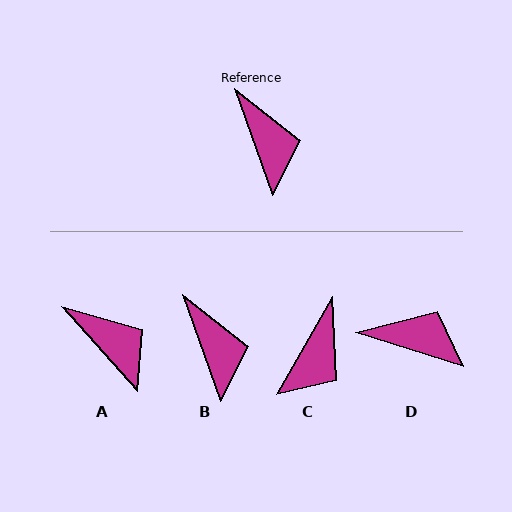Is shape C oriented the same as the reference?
No, it is off by about 49 degrees.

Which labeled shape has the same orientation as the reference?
B.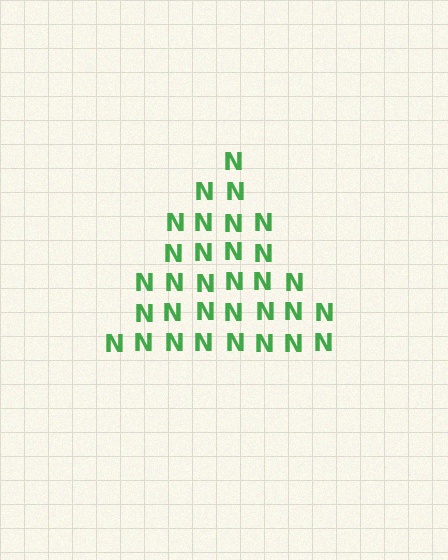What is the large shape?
The large shape is a triangle.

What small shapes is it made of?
It is made of small letter N's.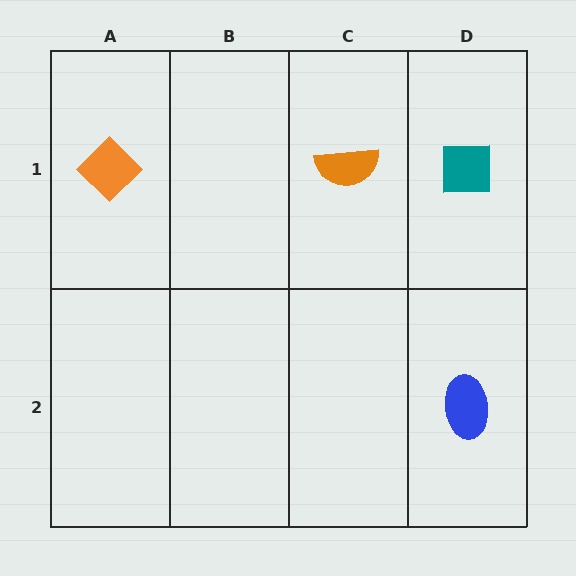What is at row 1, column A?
An orange diamond.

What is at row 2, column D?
A blue ellipse.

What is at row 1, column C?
An orange semicircle.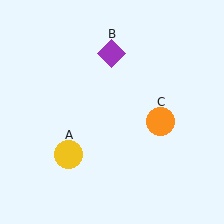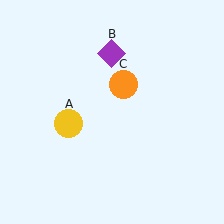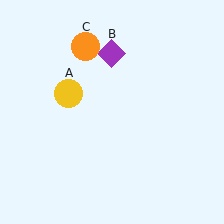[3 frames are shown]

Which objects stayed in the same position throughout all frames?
Purple diamond (object B) remained stationary.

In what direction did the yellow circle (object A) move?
The yellow circle (object A) moved up.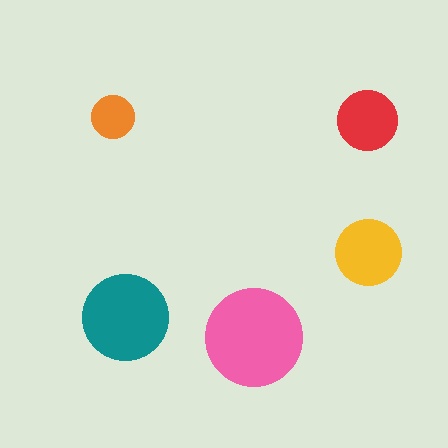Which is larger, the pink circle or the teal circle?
The pink one.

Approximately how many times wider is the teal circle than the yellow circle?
About 1.5 times wider.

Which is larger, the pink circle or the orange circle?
The pink one.